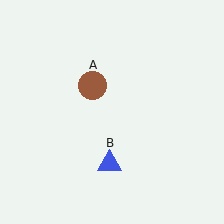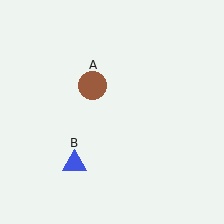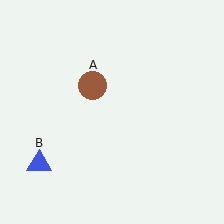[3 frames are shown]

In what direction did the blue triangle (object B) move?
The blue triangle (object B) moved left.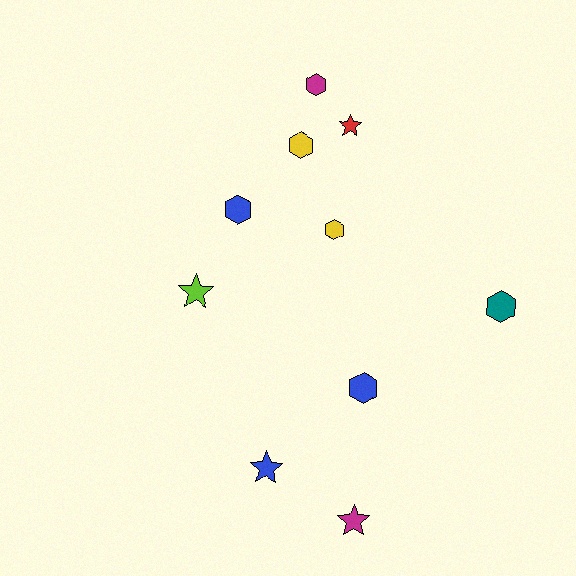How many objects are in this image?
There are 10 objects.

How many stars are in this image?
There are 4 stars.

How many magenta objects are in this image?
There are 2 magenta objects.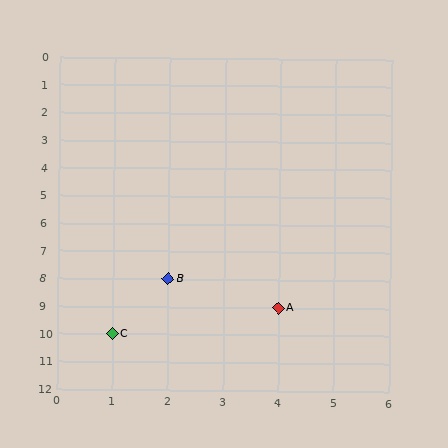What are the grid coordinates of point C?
Point C is at grid coordinates (1, 10).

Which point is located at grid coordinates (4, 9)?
Point A is at (4, 9).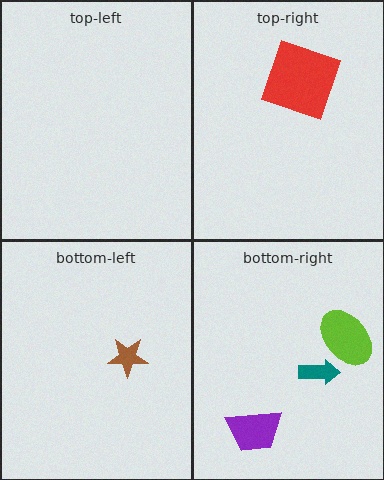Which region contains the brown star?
The bottom-left region.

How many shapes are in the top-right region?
1.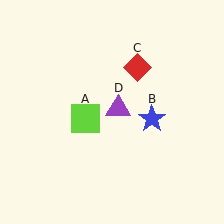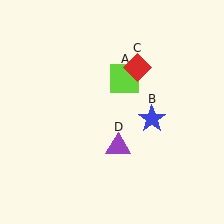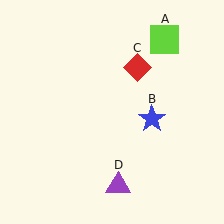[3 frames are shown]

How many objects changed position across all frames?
2 objects changed position: lime square (object A), purple triangle (object D).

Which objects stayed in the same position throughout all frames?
Blue star (object B) and red diamond (object C) remained stationary.